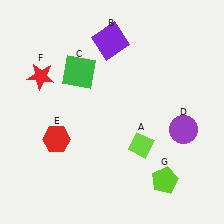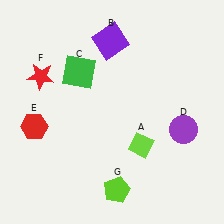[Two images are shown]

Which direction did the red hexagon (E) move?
The red hexagon (E) moved left.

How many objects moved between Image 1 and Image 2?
2 objects moved between the two images.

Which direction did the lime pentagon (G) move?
The lime pentagon (G) moved left.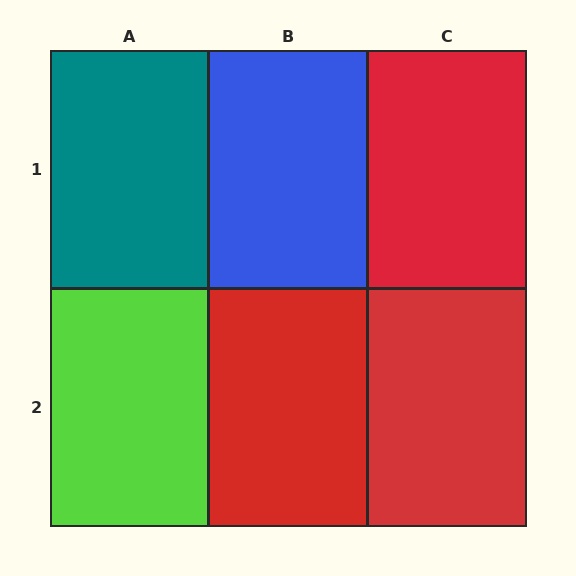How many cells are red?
3 cells are red.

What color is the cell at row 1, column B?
Blue.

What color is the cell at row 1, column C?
Red.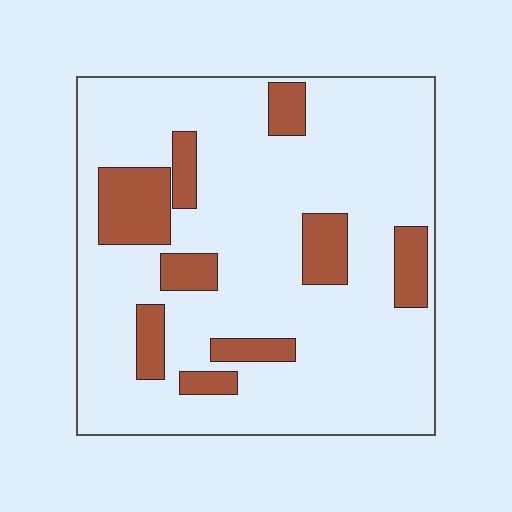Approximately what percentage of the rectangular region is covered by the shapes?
Approximately 20%.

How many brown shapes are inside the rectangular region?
9.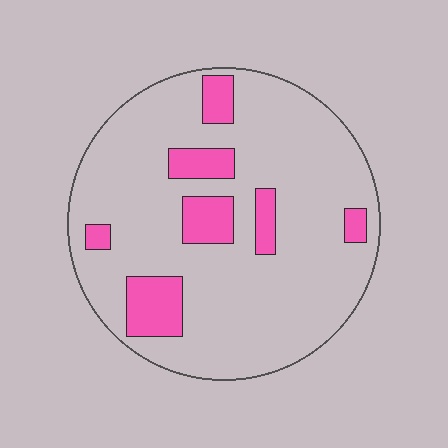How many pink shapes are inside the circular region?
7.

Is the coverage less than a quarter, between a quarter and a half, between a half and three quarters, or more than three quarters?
Less than a quarter.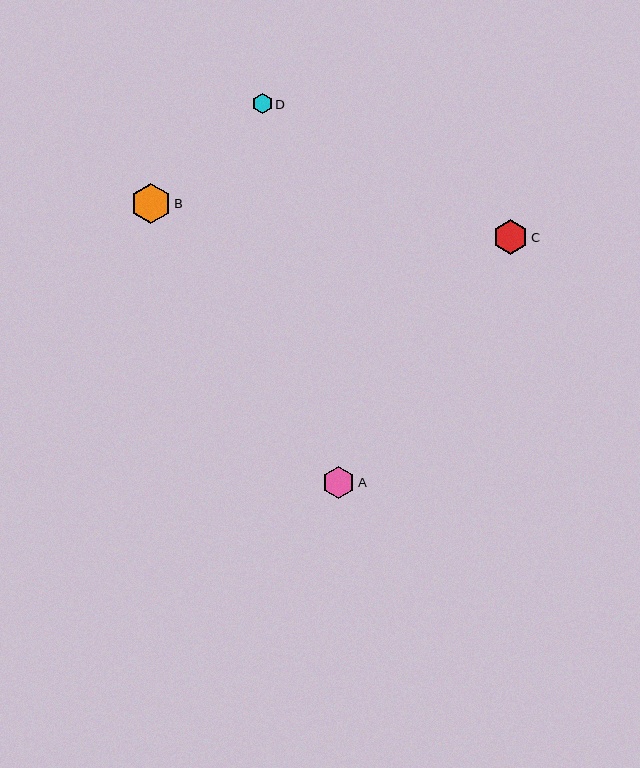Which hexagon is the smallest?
Hexagon D is the smallest with a size of approximately 20 pixels.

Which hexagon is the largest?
Hexagon B is the largest with a size of approximately 40 pixels.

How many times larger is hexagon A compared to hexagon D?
Hexagon A is approximately 1.6 times the size of hexagon D.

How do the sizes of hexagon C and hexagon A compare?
Hexagon C and hexagon A are approximately the same size.